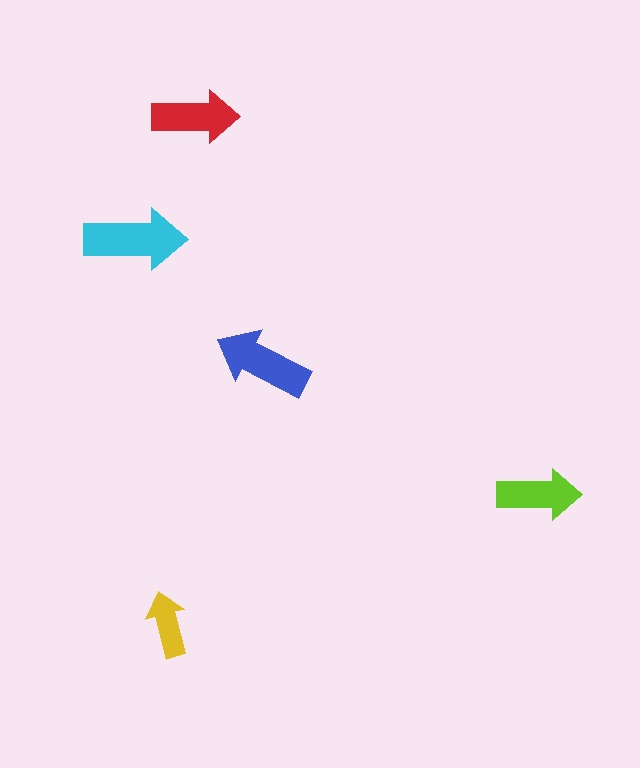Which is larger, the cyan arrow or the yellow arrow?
The cyan one.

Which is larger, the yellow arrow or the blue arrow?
The blue one.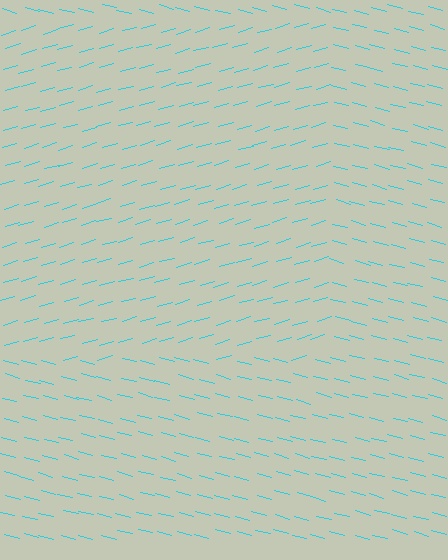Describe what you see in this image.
The image is filled with small cyan line segments. A rectangle region in the image has lines oriented differently from the surrounding lines, creating a visible texture boundary.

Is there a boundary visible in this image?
Yes, there is a texture boundary formed by a change in line orientation.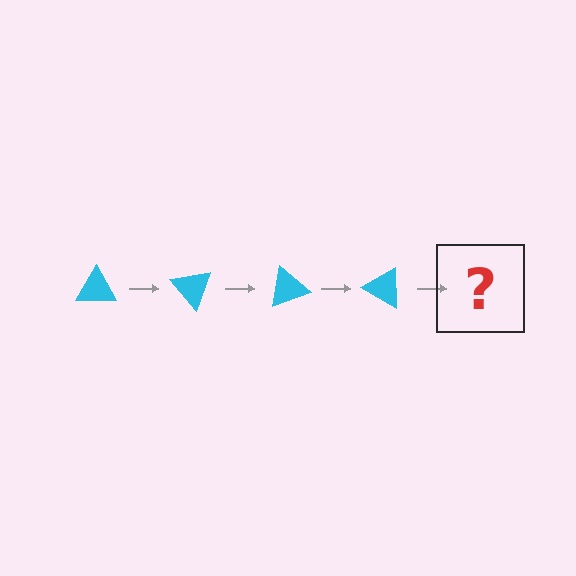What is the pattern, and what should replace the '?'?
The pattern is that the triangle rotates 50 degrees each step. The '?' should be a cyan triangle rotated 200 degrees.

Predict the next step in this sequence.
The next step is a cyan triangle rotated 200 degrees.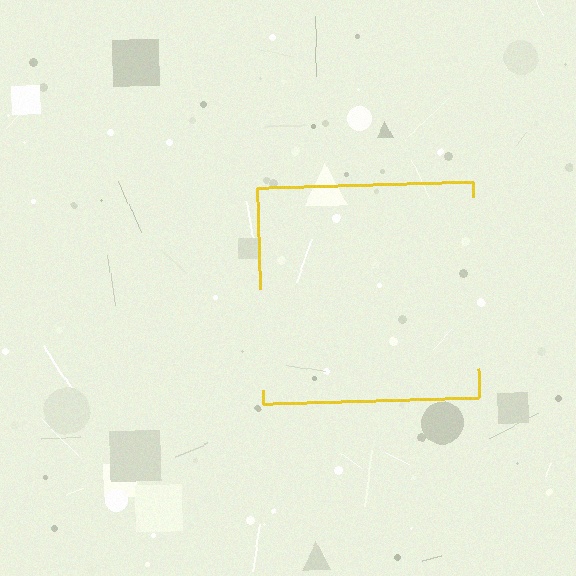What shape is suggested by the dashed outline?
The dashed outline suggests a square.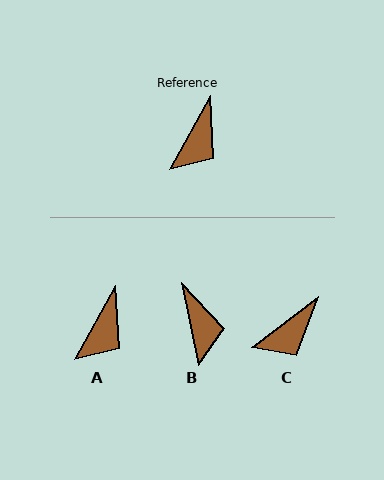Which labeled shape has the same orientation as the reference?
A.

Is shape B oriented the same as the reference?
No, it is off by about 41 degrees.